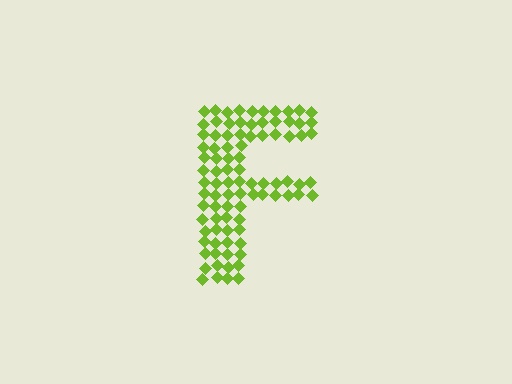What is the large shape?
The large shape is the letter F.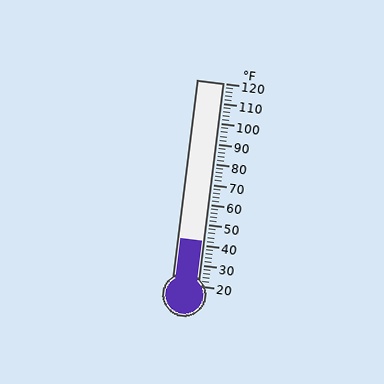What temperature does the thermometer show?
The thermometer shows approximately 42°F.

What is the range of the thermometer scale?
The thermometer scale ranges from 20°F to 120°F.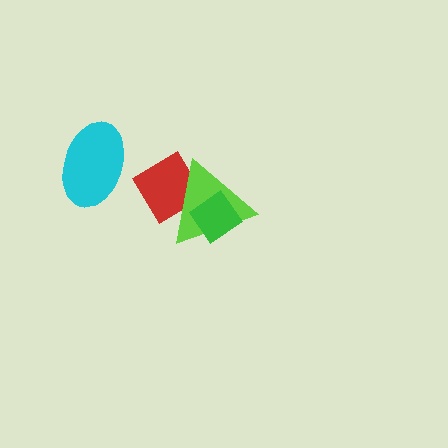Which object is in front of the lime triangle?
The green diamond is in front of the lime triangle.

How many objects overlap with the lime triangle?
2 objects overlap with the lime triangle.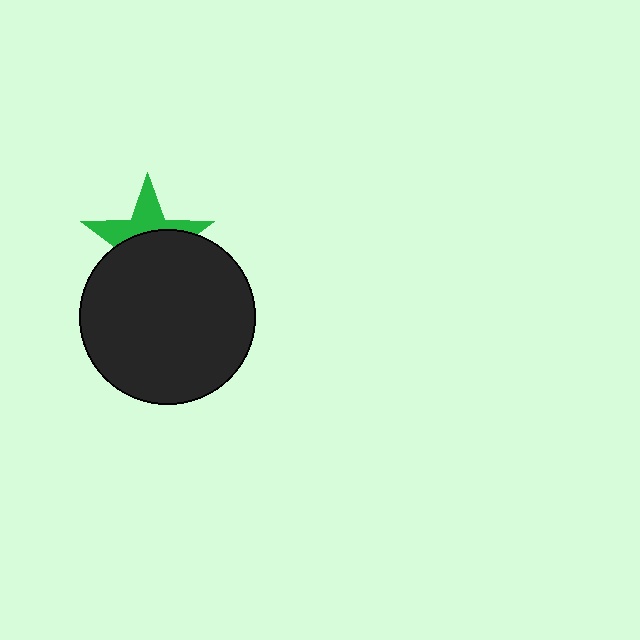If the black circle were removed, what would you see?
You would see the complete green star.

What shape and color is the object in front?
The object in front is a black circle.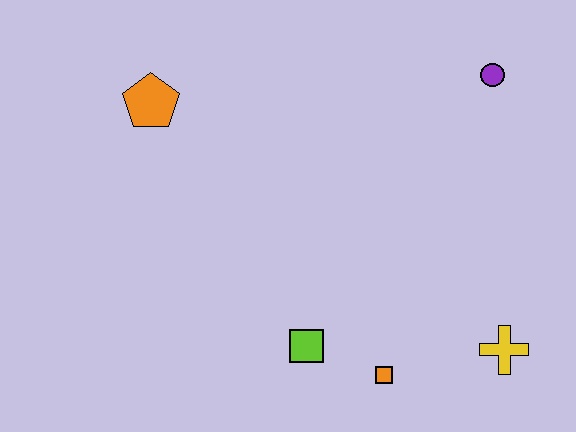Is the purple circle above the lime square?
Yes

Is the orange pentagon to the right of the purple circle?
No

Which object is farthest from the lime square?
The purple circle is farthest from the lime square.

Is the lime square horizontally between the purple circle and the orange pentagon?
Yes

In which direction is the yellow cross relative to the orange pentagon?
The yellow cross is to the right of the orange pentagon.